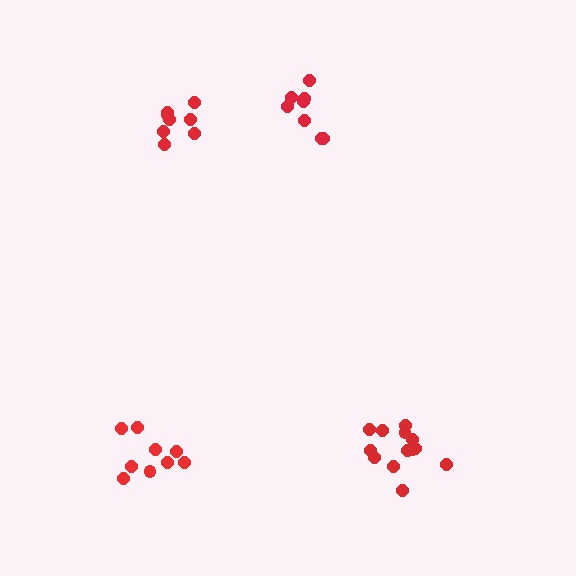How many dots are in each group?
Group 1: 8 dots, Group 2: 13 dots, Group 3: 8 dots, Group 4: 9 dots (38 total).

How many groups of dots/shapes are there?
There are 4 groups.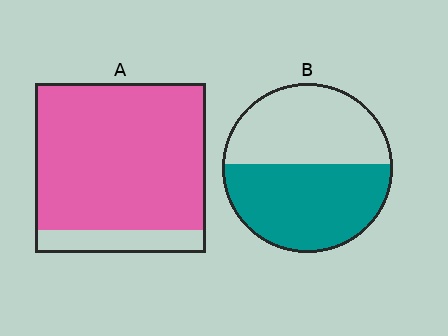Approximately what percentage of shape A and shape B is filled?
A is approximately 85% and B is approximately 55%.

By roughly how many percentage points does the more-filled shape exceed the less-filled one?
By roughly 35 percentage points (A over B).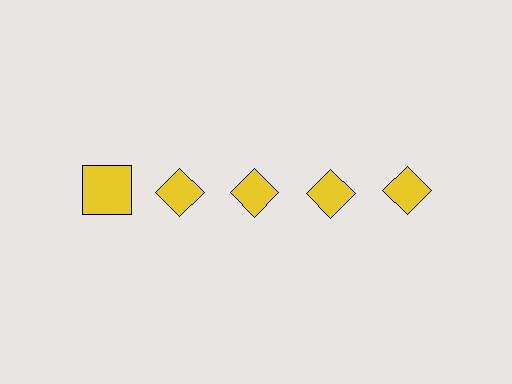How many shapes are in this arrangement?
There are 5 shapes arranged in a grid pattern.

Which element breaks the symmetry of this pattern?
The yellow square in the top row, leftmost column breaks the symmetry. All other shapes are yellow diamonds.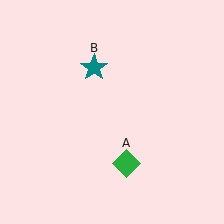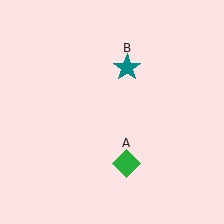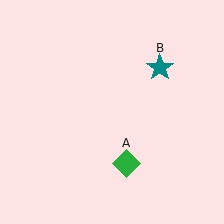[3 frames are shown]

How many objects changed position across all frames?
1 object changed position: teal star (object B).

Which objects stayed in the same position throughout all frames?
Green diamond (object A) remained stationary.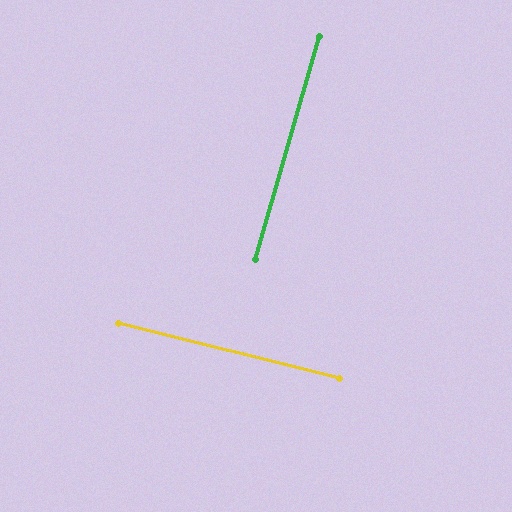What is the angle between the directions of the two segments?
Approximately 88 degrees.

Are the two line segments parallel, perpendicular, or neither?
Perpendicular — they meet at approximately 88°.